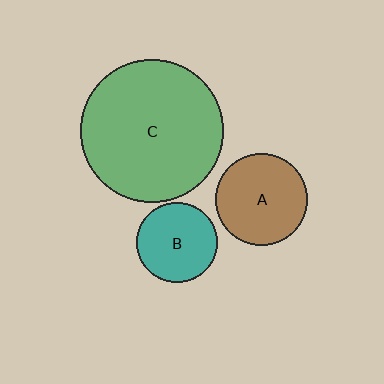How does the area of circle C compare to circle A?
Approximately 2.4 times.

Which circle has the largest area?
Circle C (green).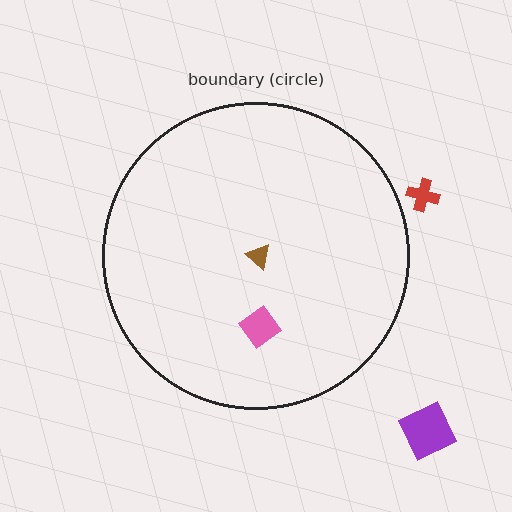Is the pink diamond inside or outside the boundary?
Inside.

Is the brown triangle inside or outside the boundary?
Inside.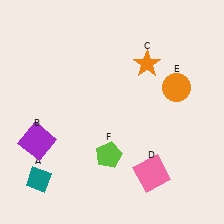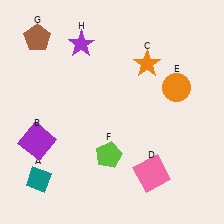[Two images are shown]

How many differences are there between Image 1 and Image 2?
There are 2 differences between the two images.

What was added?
A brown pentagon (G), a purple star (H) were added in Image 2.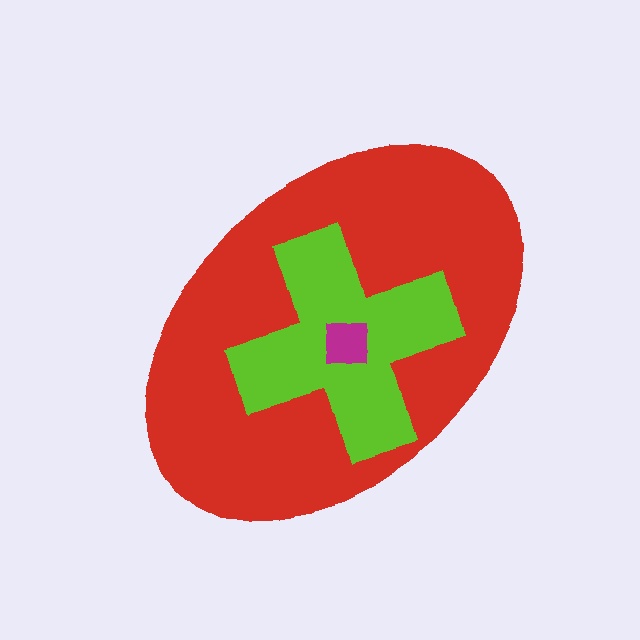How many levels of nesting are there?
3.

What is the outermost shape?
The red ellipse.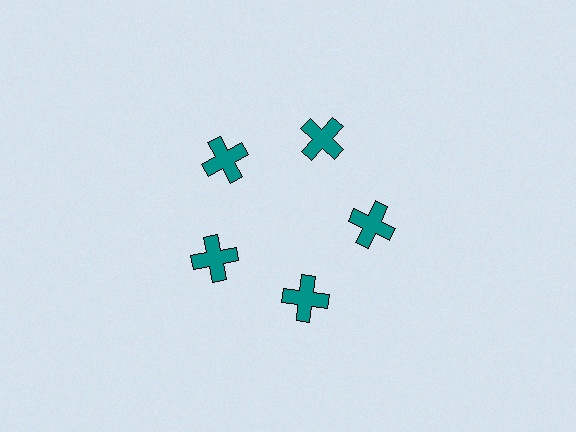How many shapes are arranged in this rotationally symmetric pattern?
There are 5 shapes, arranged in 5 groups of 1.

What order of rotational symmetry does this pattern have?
This pattern has 5-fold rotational symmetry.